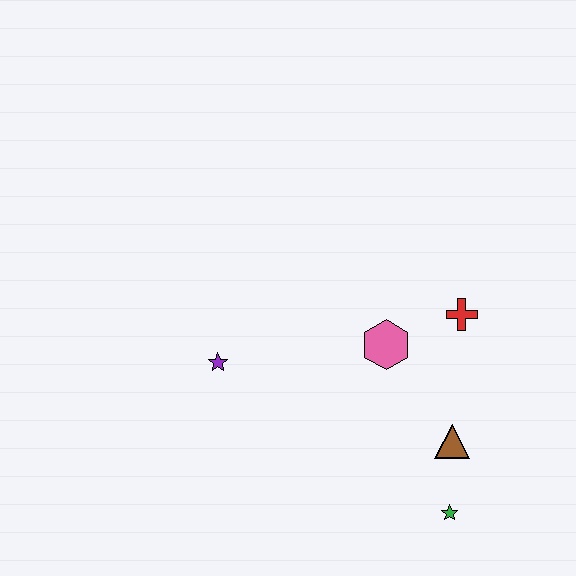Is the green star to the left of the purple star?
No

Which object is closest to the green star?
The brown triangle is closest to the green star.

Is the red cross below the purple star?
No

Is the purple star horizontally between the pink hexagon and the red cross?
No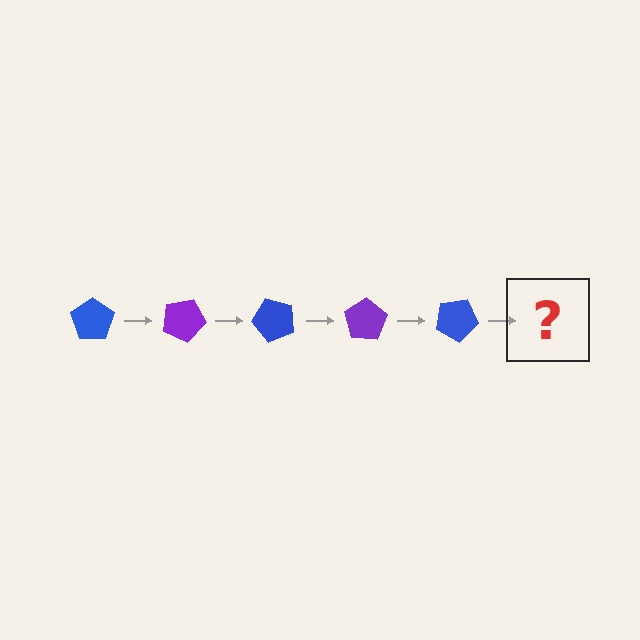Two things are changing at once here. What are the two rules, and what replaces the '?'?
The two rules are that it rotates 25 degrees each step and the color cycles through blue and purple. The '?' should be a purple pentagon, rotated 125 degrees from the start.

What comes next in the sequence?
The next element should be a purple pentagon, rotated 125 degrees from the start.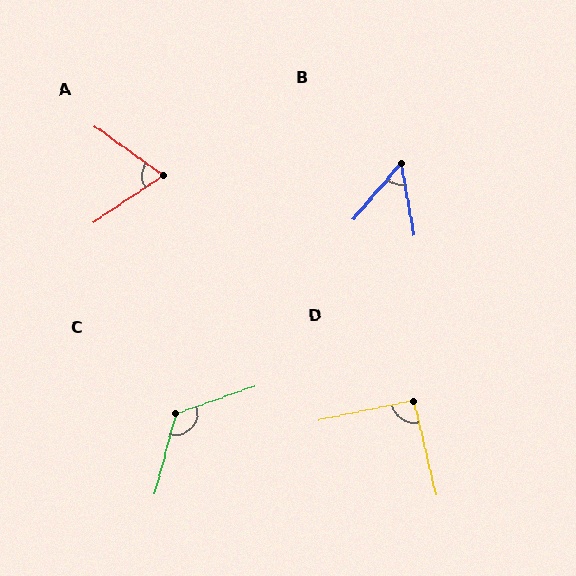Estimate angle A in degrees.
Approximately 69 degrees.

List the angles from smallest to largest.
B (51°), A (69°), D (92°), C (124°).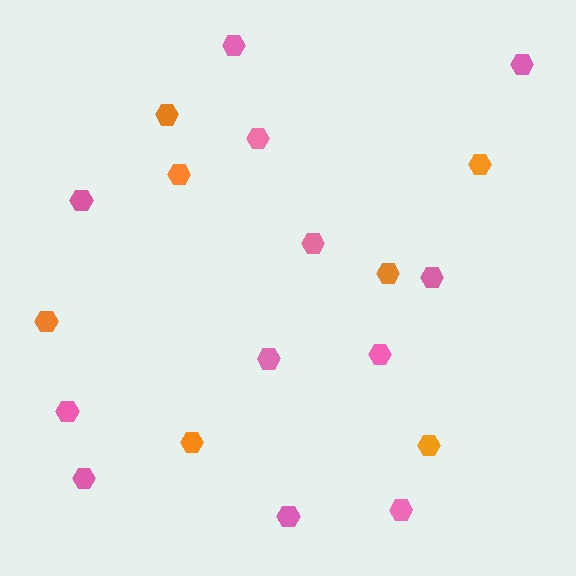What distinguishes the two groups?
There are 2 groups: one group of orange hexagons (7) and one group of pink hexagons (12).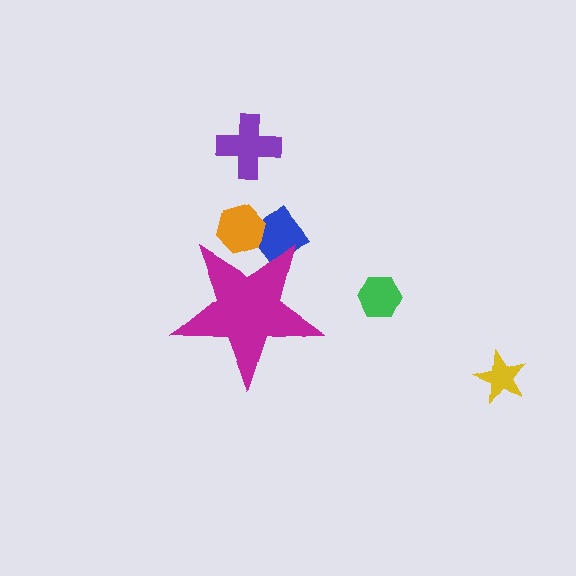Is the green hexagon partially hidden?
No, the green hexagon is fully visible.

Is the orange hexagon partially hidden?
Yes, the orange hexagon is partially hidden behind the magenta star.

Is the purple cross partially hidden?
No, the purple cross is fully visible.